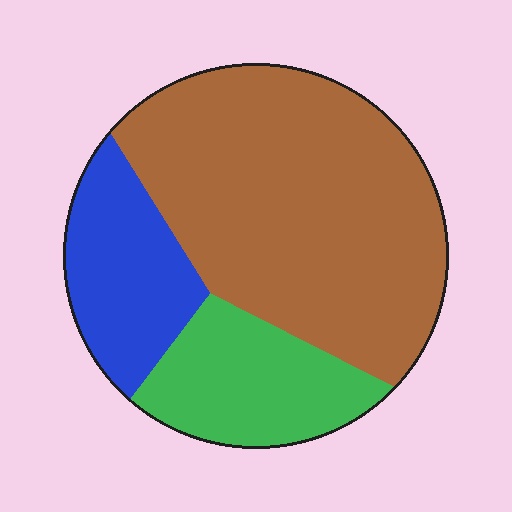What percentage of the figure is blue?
Blue takes up about one fifth (1/5) of the figure.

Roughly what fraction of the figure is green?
Green covers 20% of the figure.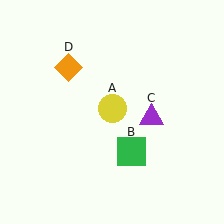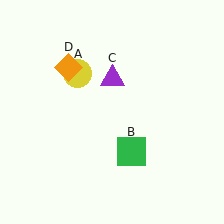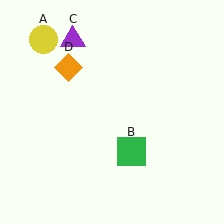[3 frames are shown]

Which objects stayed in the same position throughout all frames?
Green square (object B) and orange diamond (object D) remained stationary.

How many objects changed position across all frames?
2 objects changed position: yellow circle (object A), purple triangle (object C).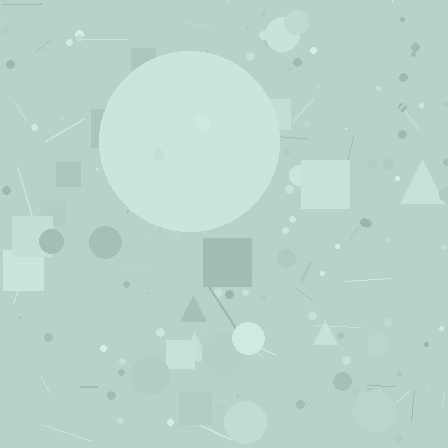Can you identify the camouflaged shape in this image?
The camouflaged shape is a circle.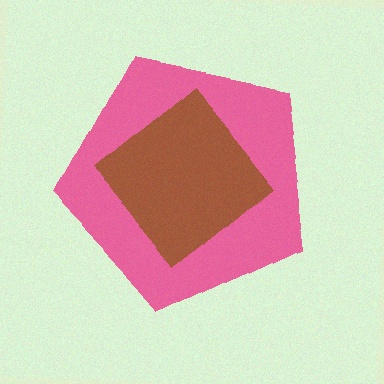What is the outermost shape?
The pink pentagon.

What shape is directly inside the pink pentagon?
The brown diamond.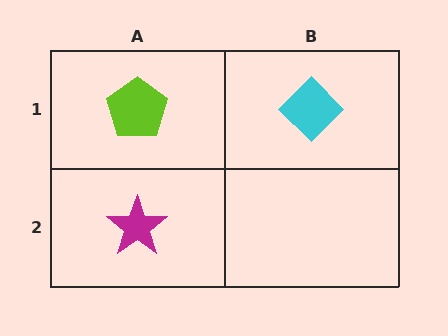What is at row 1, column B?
A cyan diamond.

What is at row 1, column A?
A lime pentagon.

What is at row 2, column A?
A magenta star.